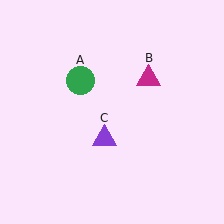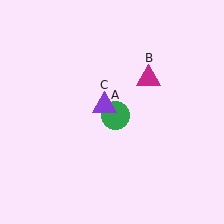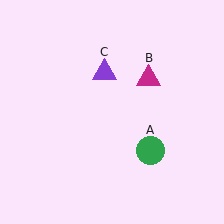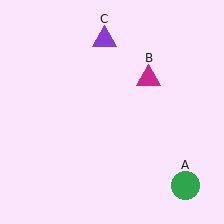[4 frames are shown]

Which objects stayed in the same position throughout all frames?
Magenta triangle (object B) remained stationary.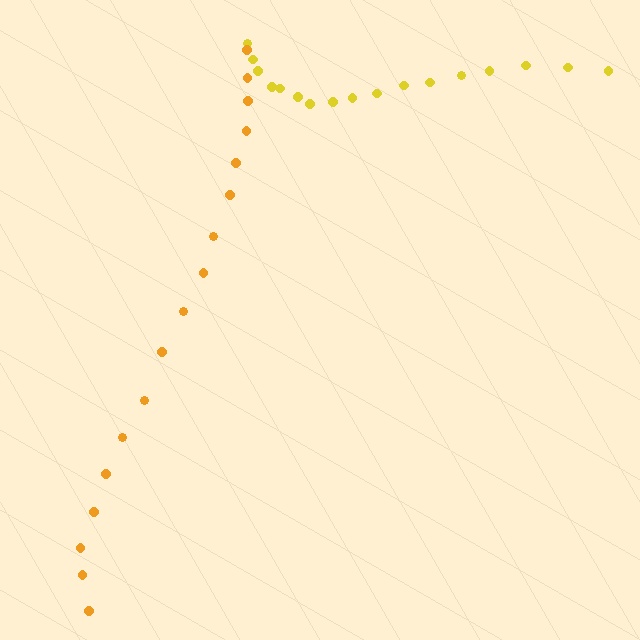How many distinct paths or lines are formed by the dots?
There are 2 distinct paths.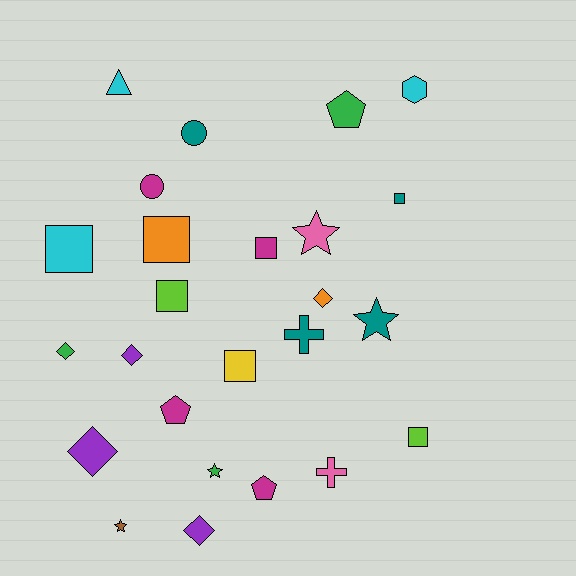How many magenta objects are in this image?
There are 4 magenta objects.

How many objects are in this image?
There are 25 objects.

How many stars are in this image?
There are 4 stars.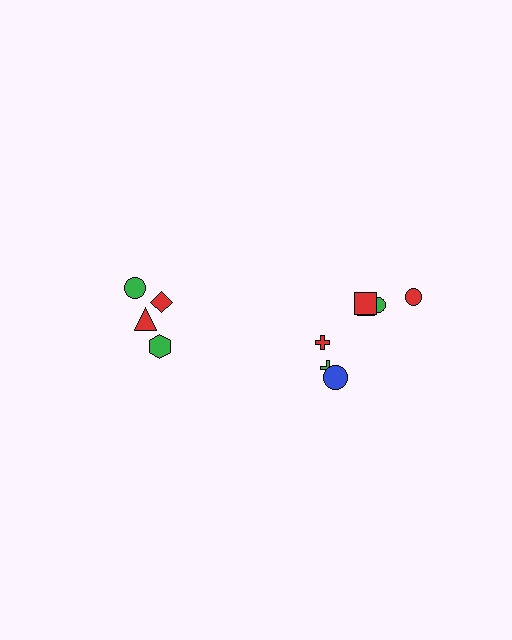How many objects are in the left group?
There are 4 objects.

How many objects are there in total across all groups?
There are 11 objects.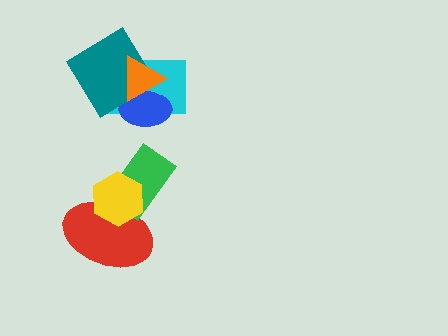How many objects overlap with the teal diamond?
3 objects overlap with the teal diamond.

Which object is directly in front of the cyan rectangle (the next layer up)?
The blue ellipse is directly in front of the cyan rectangle.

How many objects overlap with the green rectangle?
2 objects overlap with the green rectangle.